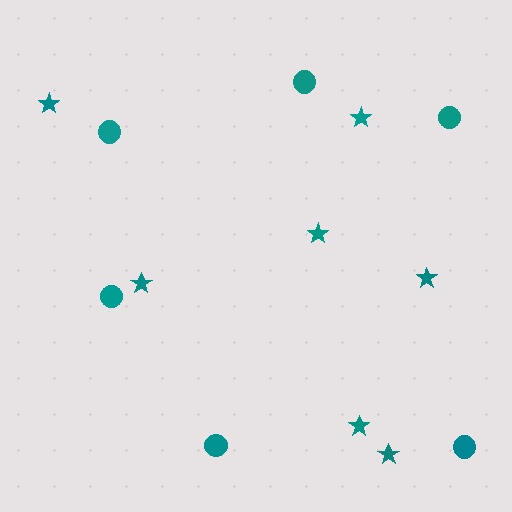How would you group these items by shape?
There are 2 groups: one group of stars (7) and one group of circles (6).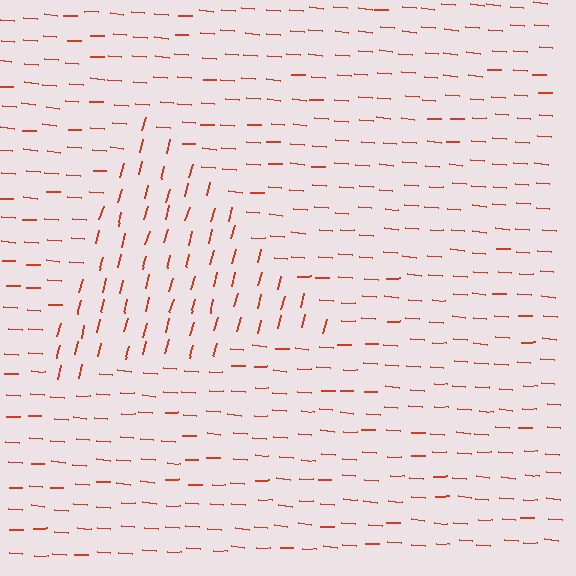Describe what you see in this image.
The image is filled with small red line segments. A triangle region in the image has lines oriented differently from the surrounding lines, creating a visible texture boundary.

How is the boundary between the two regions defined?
The boundary is defined purely by a change in line orientation (approximately 79 degrees difference). All lines are the same color and thickness.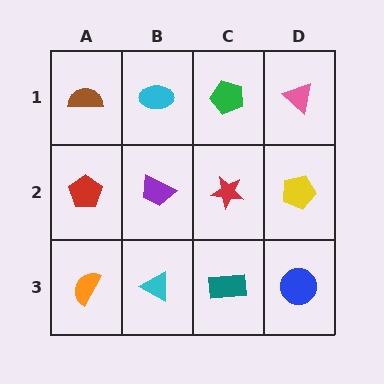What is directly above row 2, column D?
A pink triangle.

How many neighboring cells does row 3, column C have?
3.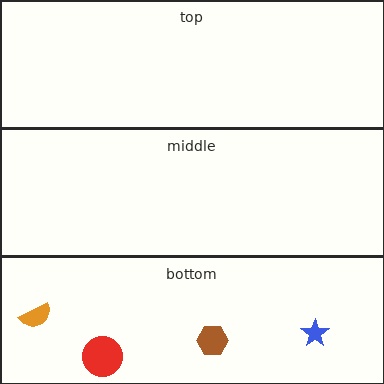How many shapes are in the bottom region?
4.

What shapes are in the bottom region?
The blue star, the orange semicircle, the red circle, the brown hexagon.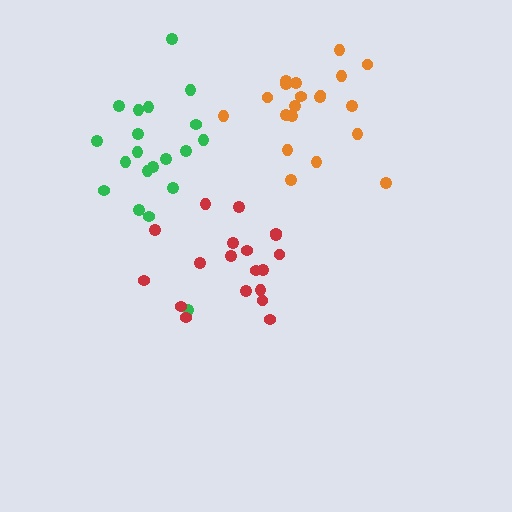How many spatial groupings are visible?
There are 3 spatial groupings.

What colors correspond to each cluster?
The clusters are colored: orange, green, red.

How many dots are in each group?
Group 1: 20 dots, Group 2: 20 dots, Group 3: 19 dots (59 total).